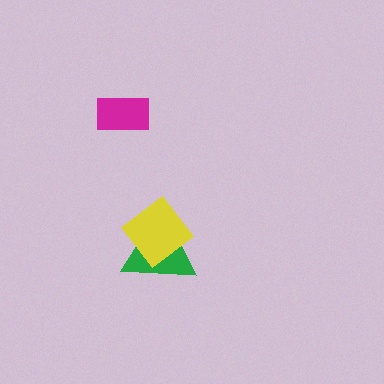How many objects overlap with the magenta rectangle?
0 objects overlap with the magenta rectangle.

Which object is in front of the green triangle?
The yellow diamond is in front of the green triangle.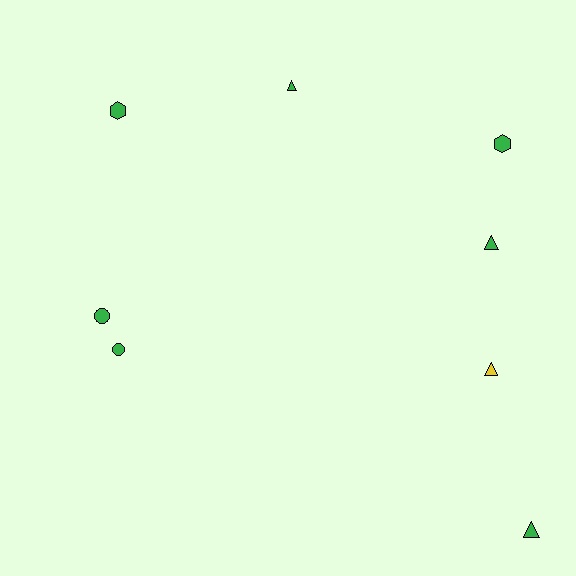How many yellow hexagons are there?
There are no yellow hexagons.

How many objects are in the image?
There are 8 objects.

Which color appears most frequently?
Green, with 7 objects.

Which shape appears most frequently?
Triangle, with 4 objects.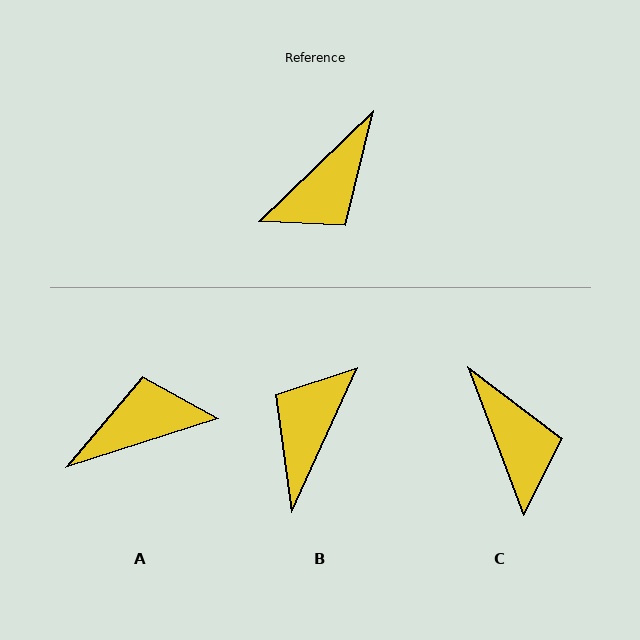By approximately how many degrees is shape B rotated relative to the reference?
Approximately 159 degrees clockwise.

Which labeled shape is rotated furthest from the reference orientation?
B, about 159 degrees away.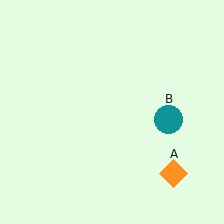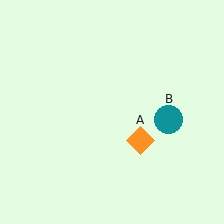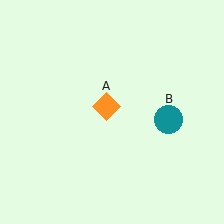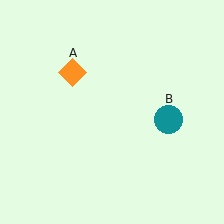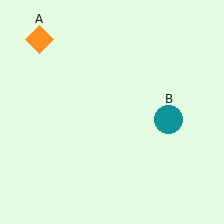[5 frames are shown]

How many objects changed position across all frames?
1 object changed position: orange diamond (object A).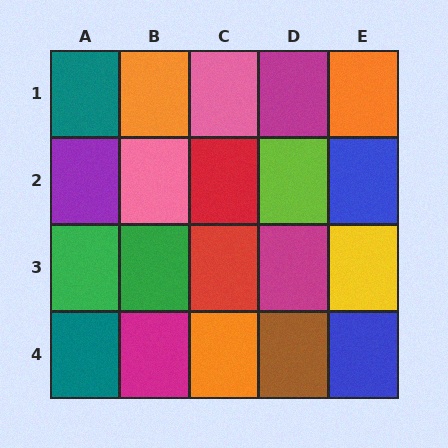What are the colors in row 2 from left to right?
Purple, pink, red, lime, blue.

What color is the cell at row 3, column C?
Red.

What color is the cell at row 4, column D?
Brown.